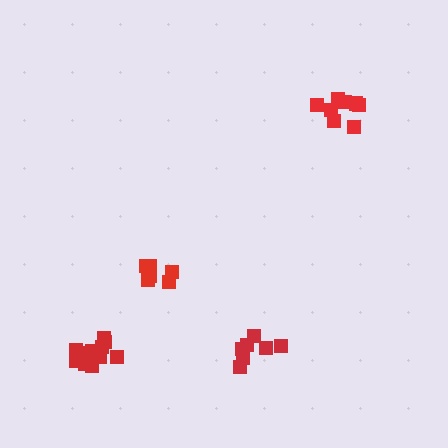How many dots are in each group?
Group 1: 6 dots, Group 2: 7 dots, Group 3: 8 dots, Group 4: 12 dots (33 total).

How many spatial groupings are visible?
There are 4 spatial groupings.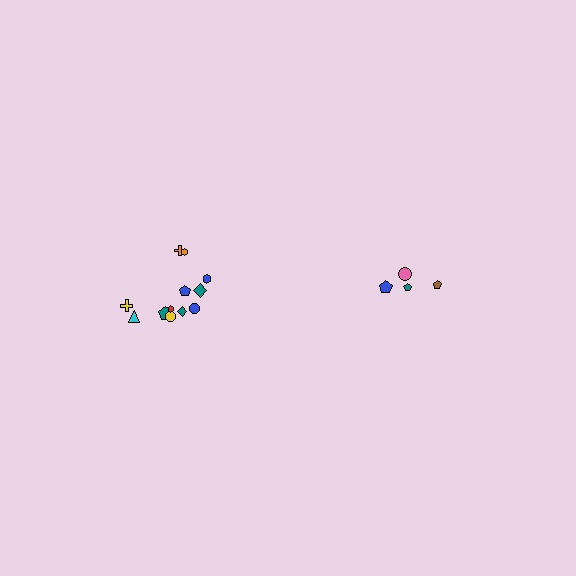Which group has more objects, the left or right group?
The left group.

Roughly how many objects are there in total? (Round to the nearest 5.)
Roughly 15 objects in total.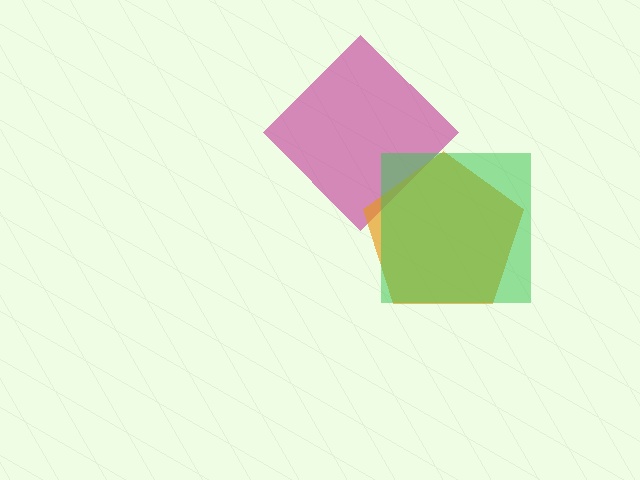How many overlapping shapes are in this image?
There are 3 overlapping shapes in the image.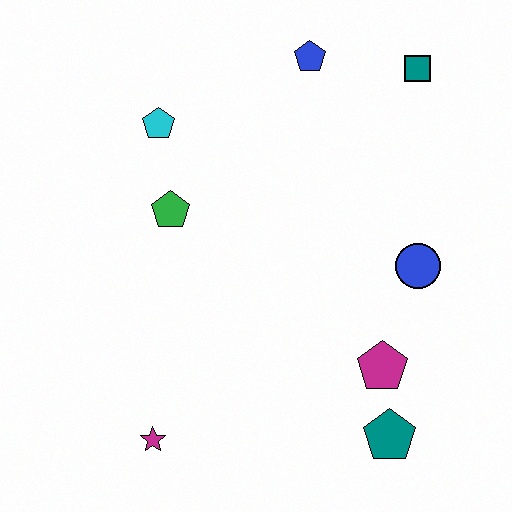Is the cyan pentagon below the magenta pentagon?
No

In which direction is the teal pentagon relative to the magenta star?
The teal pentagon is to the right of the magenta star.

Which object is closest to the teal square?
The blue pentagon is closest to the teal square.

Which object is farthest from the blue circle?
The magenta star is farthest from the blue circle.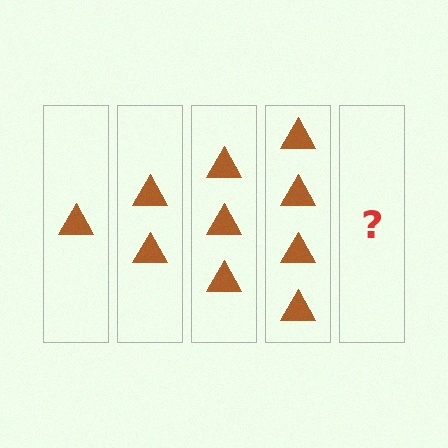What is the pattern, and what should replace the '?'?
The pattern is that each step adds one more triangle. The '?' should be 5 triangles.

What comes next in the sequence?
The next element should be 5 triangles.